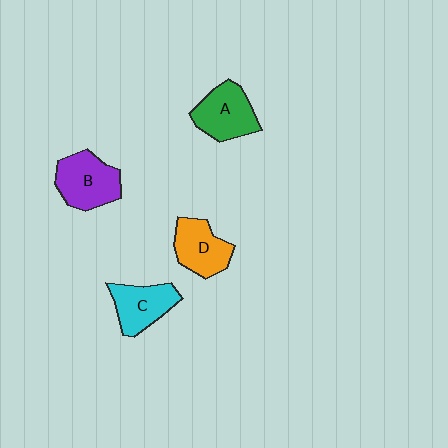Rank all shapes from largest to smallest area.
From largest to smallest: B (purple), A (green), C (cyan), D (orange).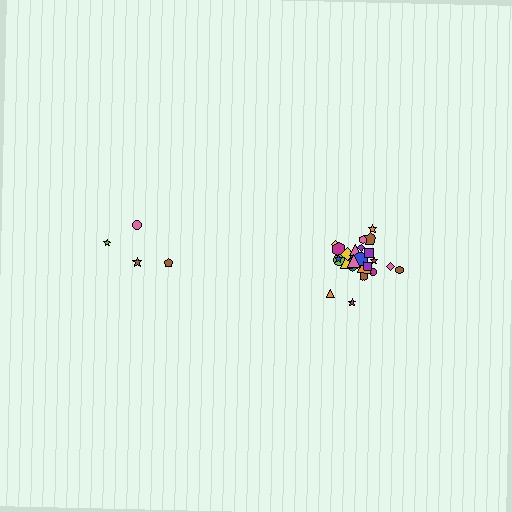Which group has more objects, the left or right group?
The right group.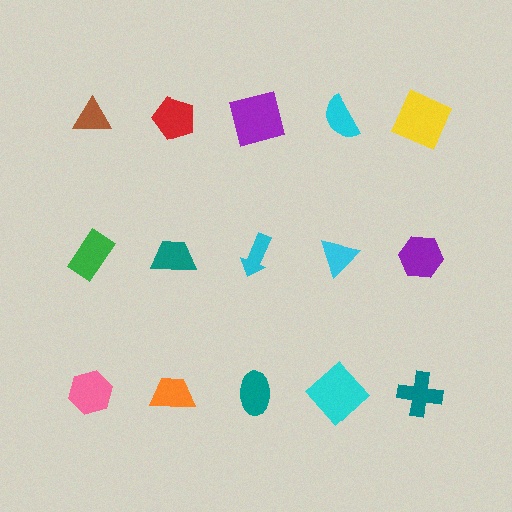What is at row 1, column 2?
A red pentagon.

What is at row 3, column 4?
A cyan diamond.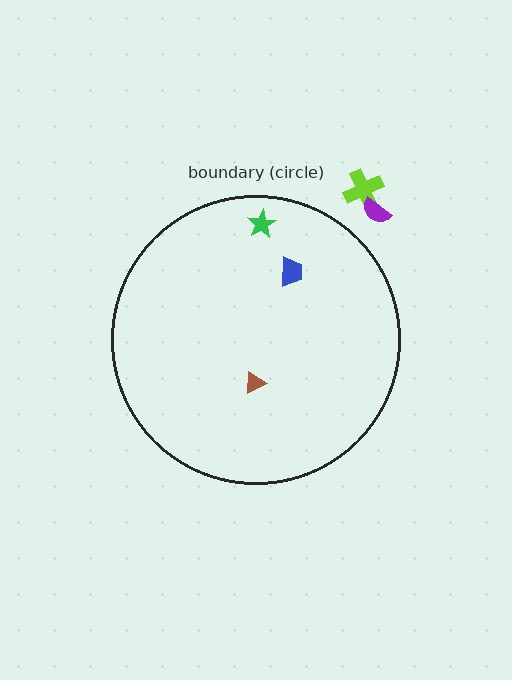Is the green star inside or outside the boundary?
Inside.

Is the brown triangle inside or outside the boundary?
Inside.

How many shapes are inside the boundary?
3 inside, 2 outside.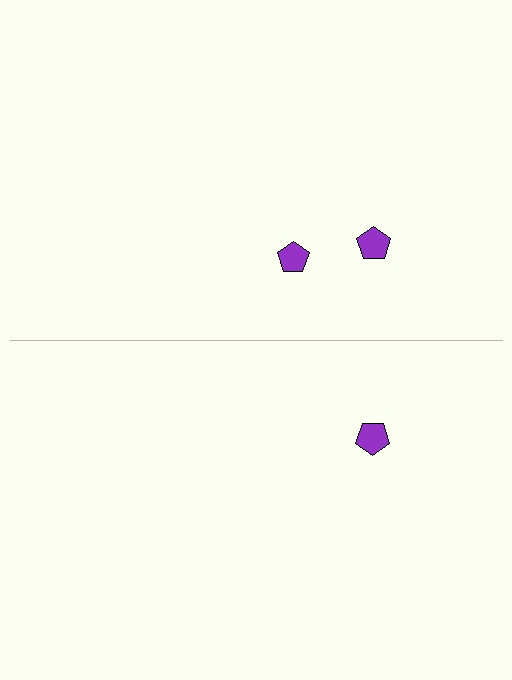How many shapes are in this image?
There are 3 shapes in this image.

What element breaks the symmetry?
A purple pentagon is missing from the bottom side.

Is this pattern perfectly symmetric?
No, the pattern is not perfectly symmetric. A purple pentagon is missing from the bottom side.